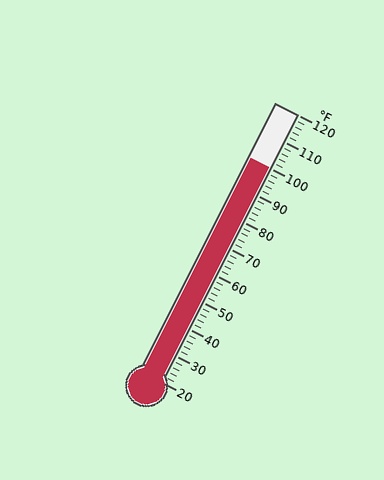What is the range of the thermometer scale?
The thermometer scale ranges from 20°F to 120°F.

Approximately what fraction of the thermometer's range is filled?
The thermometer is filled to approximately 80% of its range.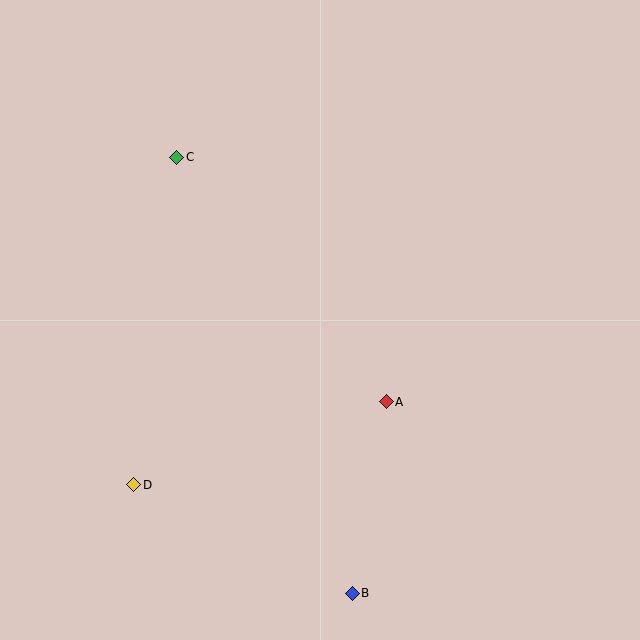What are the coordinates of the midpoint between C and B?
The midpoint between C and B is at (264, 375).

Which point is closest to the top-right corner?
Point A is closest to the top-right corner.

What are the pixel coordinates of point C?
Point C is at (177, 157).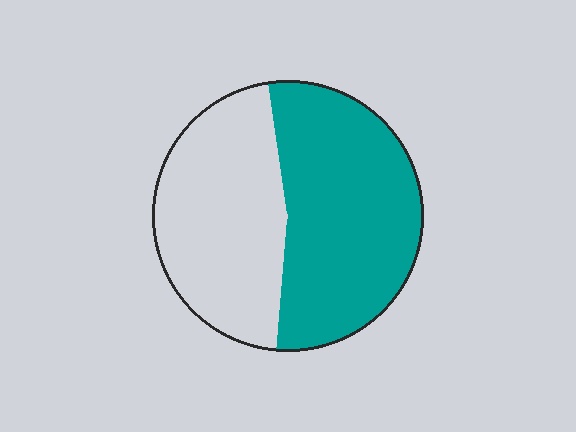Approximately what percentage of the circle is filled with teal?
Approximately 55%.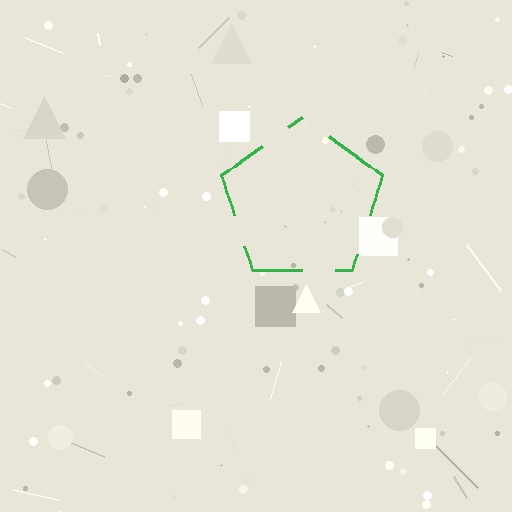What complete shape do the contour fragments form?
The contour fragments form a pentagon.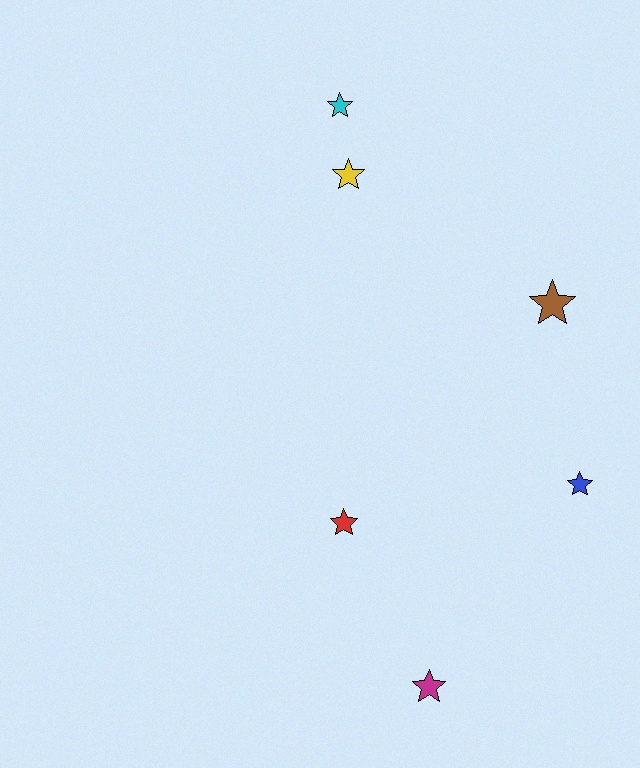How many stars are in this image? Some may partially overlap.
There are 6 stars.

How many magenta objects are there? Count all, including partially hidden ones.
There is 1 magenta object.